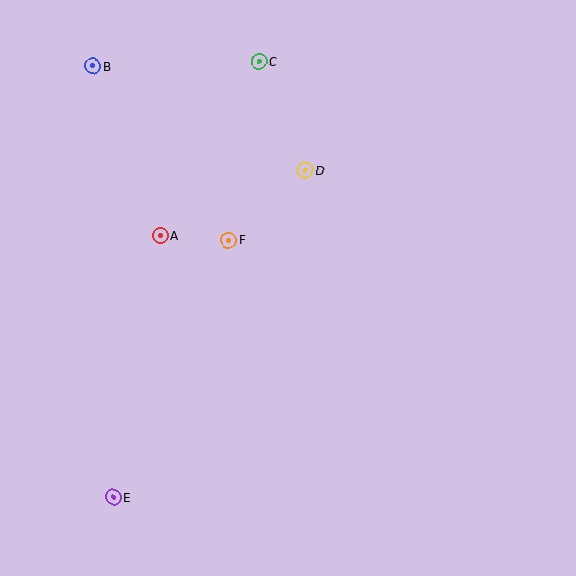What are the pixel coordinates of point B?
Point B is at (93, 66).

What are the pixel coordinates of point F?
Point F is at (229, 240).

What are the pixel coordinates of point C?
Point C is at (259, 61).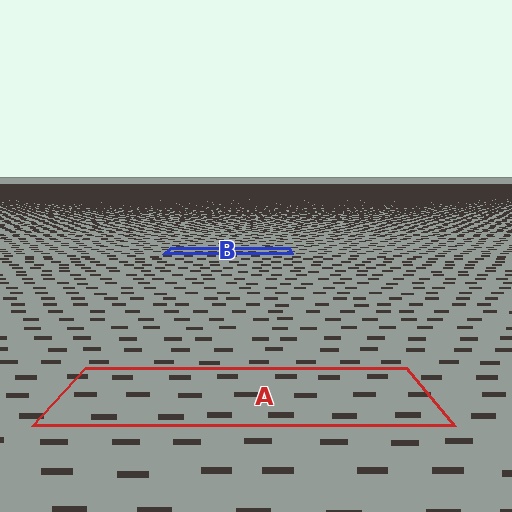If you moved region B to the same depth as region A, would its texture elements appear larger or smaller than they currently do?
They would appear larger. At a closer depth, the same texture elements are projected at a bigger on-screen size.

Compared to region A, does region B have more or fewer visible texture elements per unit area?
Region B has more texture elements per unit area — they are packed more densely because it is farther away.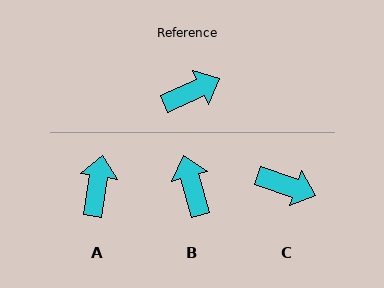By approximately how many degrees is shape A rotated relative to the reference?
Approximately 56 degrees counter-clockwise.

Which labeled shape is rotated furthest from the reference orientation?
B, about 81 degrees away.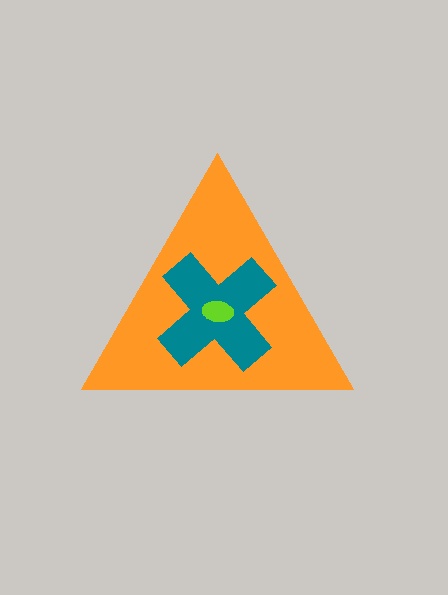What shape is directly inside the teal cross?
The lime ellipse.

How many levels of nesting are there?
3.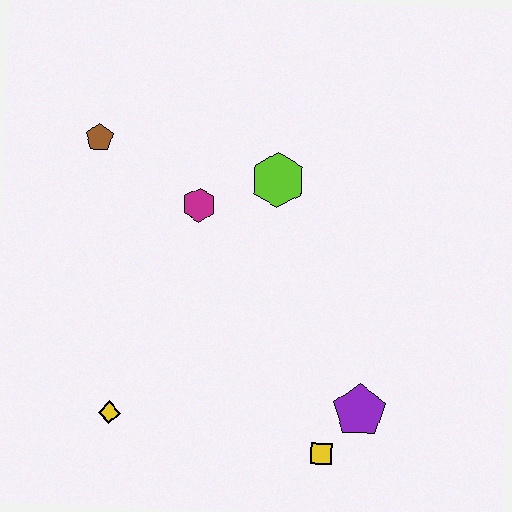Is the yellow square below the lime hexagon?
Yes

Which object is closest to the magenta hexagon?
The lime hexagon is closest to the magenta hexagon.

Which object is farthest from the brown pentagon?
The yellow square is farthest from the brown pentagon.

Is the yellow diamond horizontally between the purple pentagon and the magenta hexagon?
No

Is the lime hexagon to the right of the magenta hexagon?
Yes